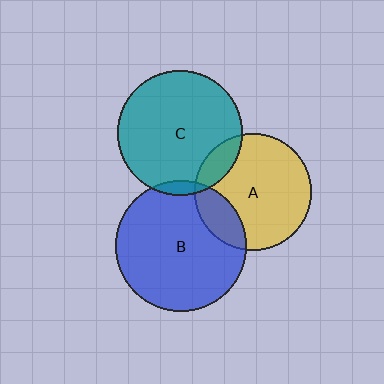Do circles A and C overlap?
Yes.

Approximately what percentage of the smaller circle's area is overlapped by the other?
Approximately 15%.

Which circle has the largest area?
Circle B (blue).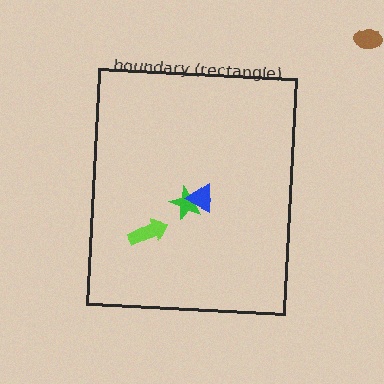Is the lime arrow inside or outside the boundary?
Inside.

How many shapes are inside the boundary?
3 inside, 1 outside.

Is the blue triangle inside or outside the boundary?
Inside.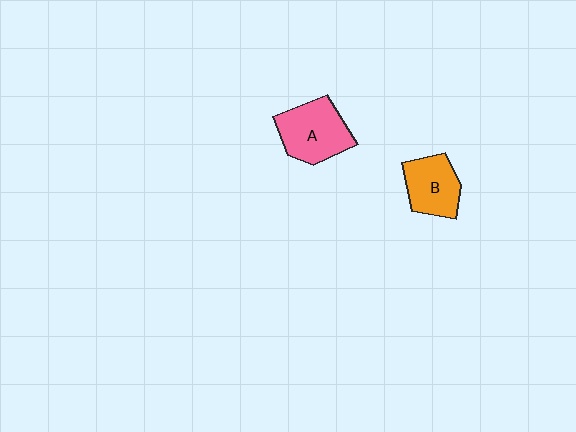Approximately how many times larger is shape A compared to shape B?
Approximately 1.3 times.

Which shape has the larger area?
Shape A (pink).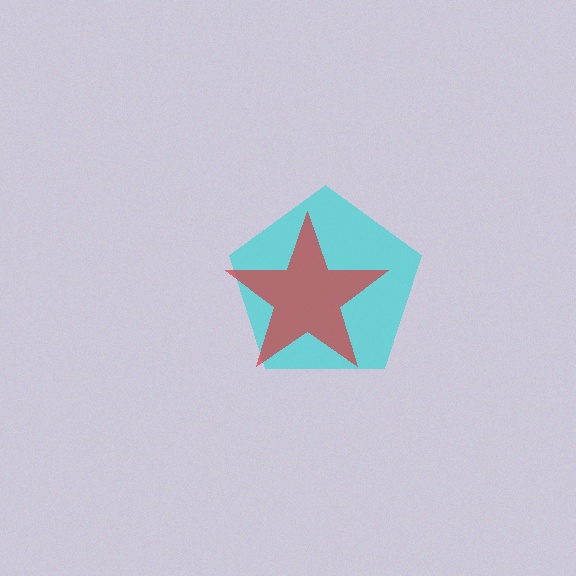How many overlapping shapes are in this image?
There are 2 overlapping shapes in the image.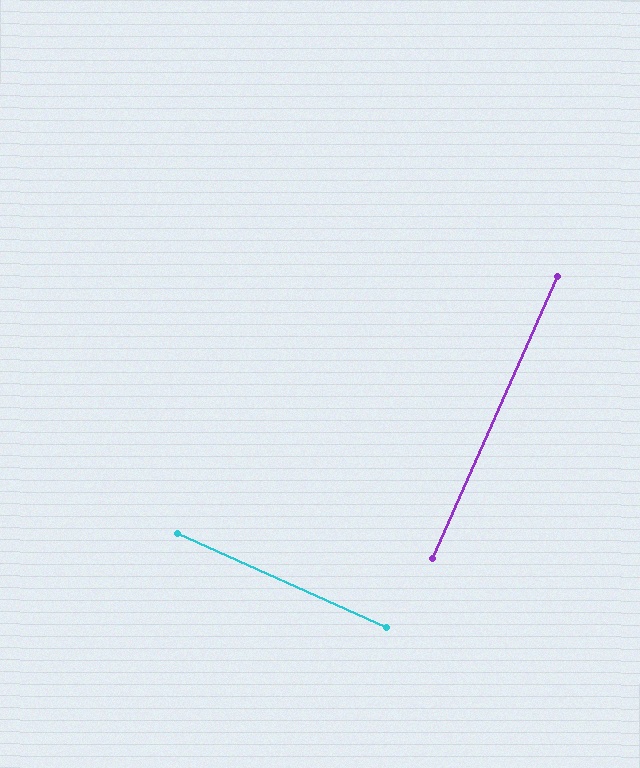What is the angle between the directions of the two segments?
Approximately 90 degrees.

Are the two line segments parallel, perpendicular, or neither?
Perpendicular — they meet at approximately 90°.